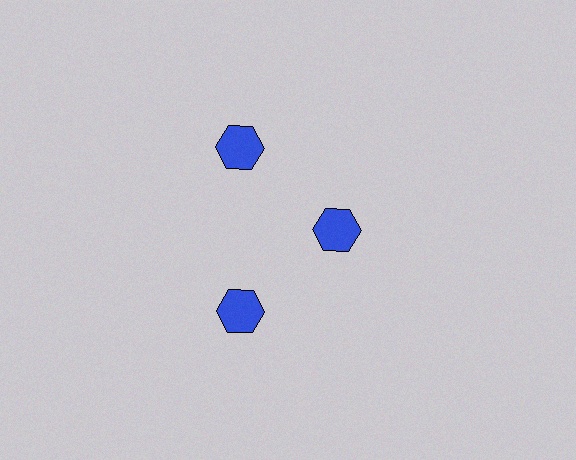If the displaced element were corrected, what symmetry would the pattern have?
It would have 3-fold rotational symmetry — the pattern would map onto itself every 120 degrees.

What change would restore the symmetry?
The symmetry would be restored by moving it outward, back onto the ring so that all 3 hexagons sit at equal angles and equal distance from the center.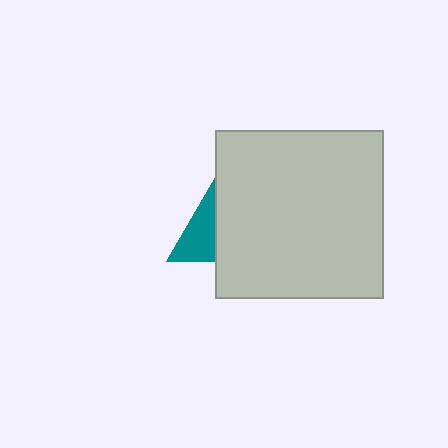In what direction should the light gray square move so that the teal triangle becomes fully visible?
The light gray square should move right. That is the shortest direction to clear the overlap and leave the teal triangle fully visible.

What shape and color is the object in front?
The object in front is a light gray square.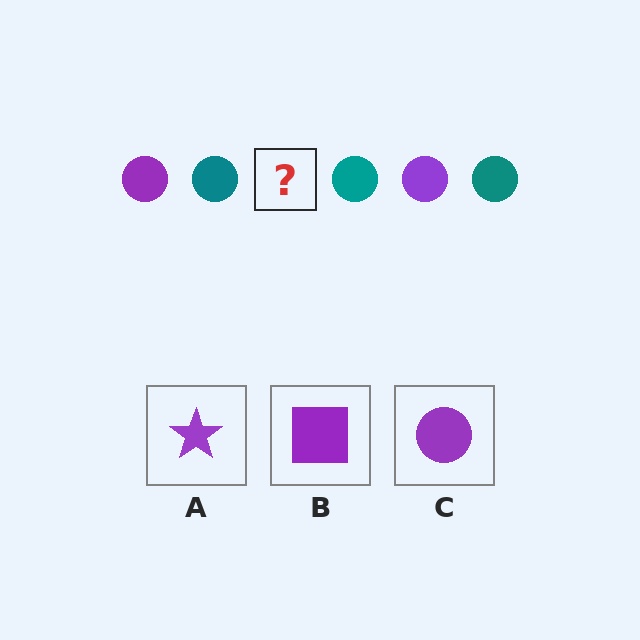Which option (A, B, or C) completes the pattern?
C.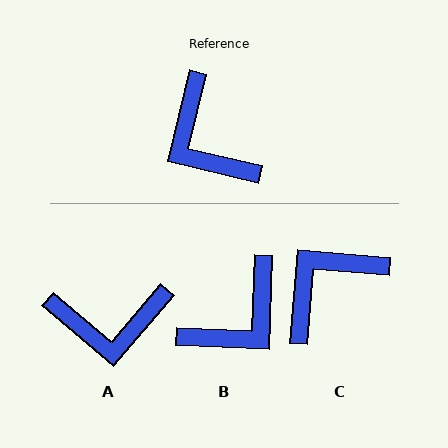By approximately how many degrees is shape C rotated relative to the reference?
Approximately 81 degrees clockwise.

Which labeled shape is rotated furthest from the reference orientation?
B, about 101 degrees away.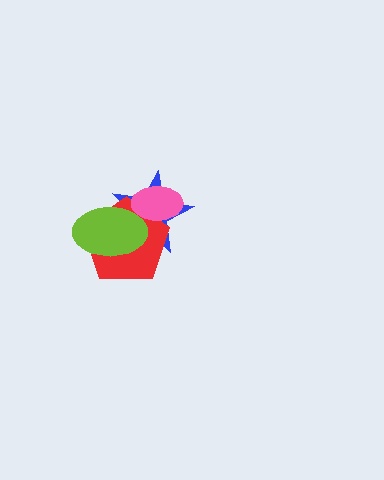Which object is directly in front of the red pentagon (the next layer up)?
The pink ellipse is directly in front of the red pentagon.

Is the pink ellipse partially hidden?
Yes, it is partially covered by another shape.